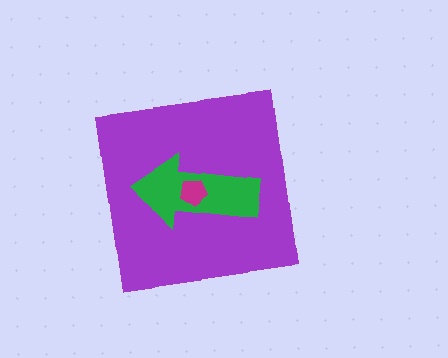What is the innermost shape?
The magenta pentagon.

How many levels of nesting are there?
3.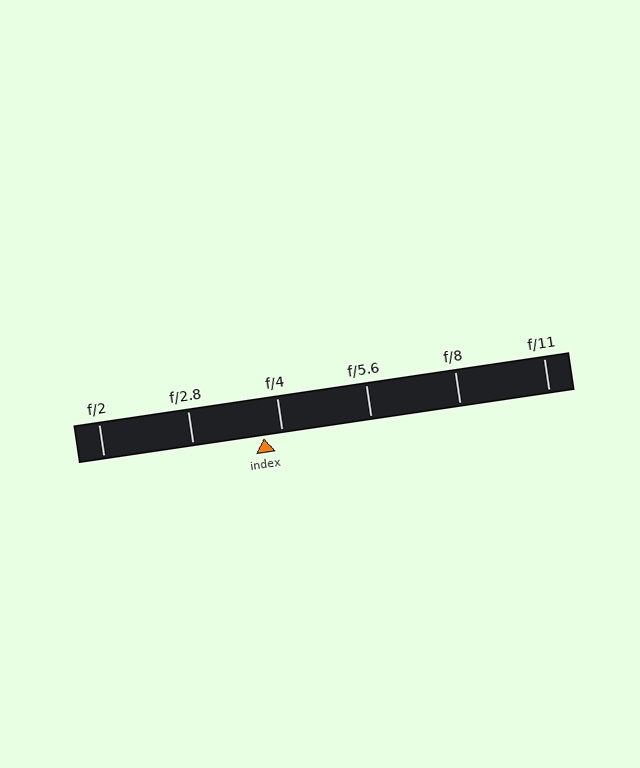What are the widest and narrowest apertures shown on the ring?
The widest aperture shown is f/2 and the narrowest is f/11.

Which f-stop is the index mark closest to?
The index mark is closest to f/4.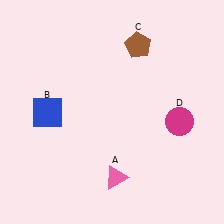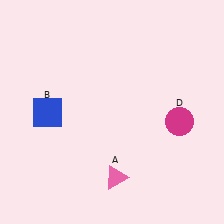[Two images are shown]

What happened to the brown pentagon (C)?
The brown pentagon (C) was removed in Image 2. It was in the top-right area of Image 1.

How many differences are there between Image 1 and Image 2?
There is 1 difference between the two images.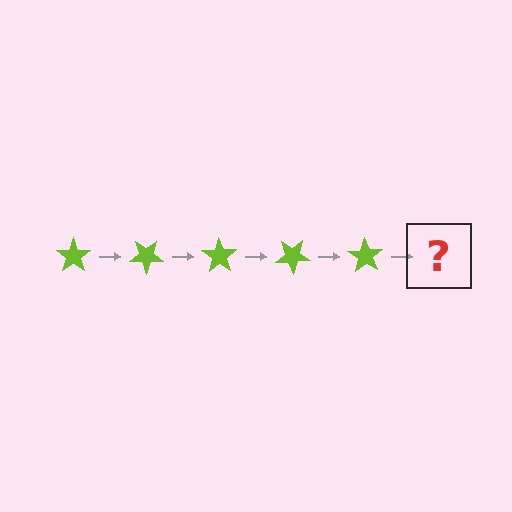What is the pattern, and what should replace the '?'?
The pattern is that the star rotates 35 degrees each step. The '?' should be a lime star rotated 175 degrees.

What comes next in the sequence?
The next element should be a lime star rotated 175 degrees.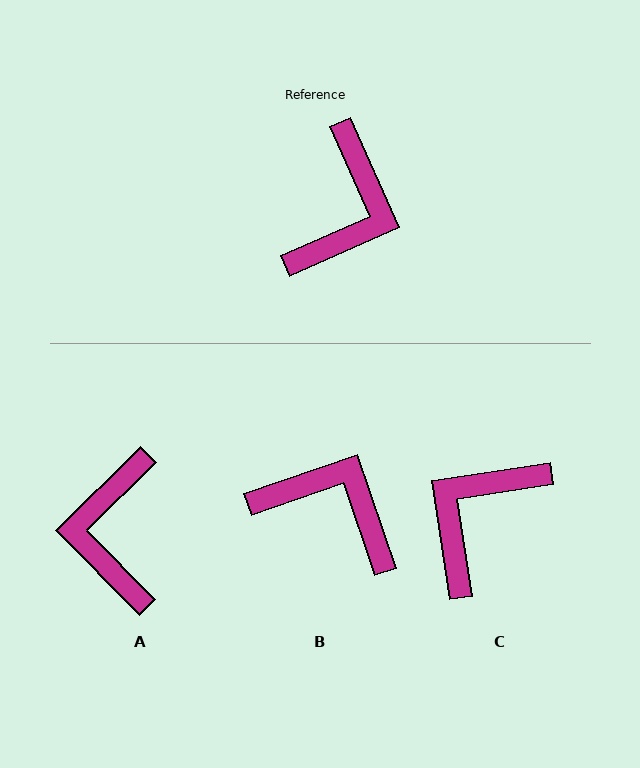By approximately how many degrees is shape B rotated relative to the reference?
Approximately 85 degrees counter-clockwise.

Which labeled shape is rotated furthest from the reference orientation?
C, about 165 degrees away.